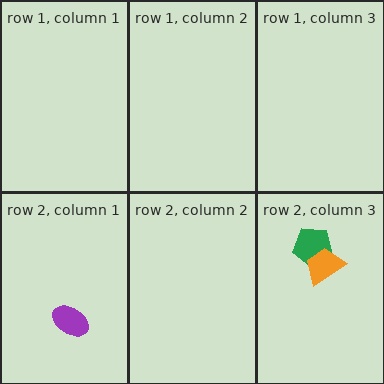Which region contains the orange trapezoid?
The row 2, column 3 region.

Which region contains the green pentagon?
The row 2, column 3 region.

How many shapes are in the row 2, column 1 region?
1.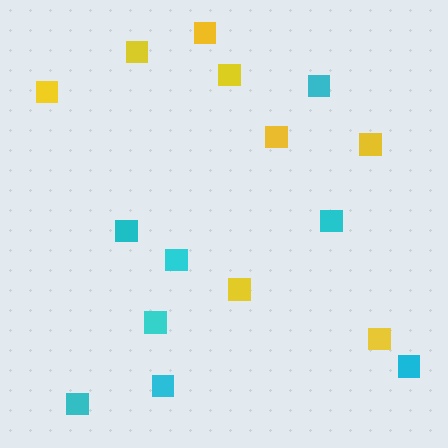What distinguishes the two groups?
There are 2 groups: one group of yellow squares (8) and one group of cyan squares (8).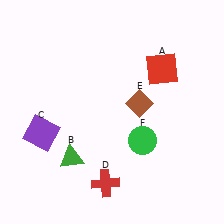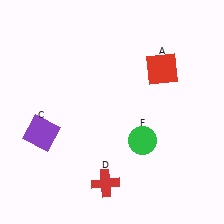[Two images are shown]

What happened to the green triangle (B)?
The green triangle (B) was removed in Image 2. It was in the bottom-left area of Image 1.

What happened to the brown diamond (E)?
The brown diamond (E) was removed in Image 2. It was in the top-right area of Image 1.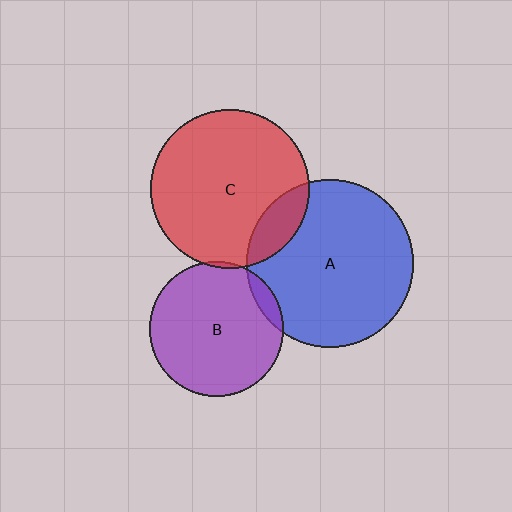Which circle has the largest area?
Circle A (blue).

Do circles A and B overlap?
Yes.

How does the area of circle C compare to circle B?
Approximately 1.4 times.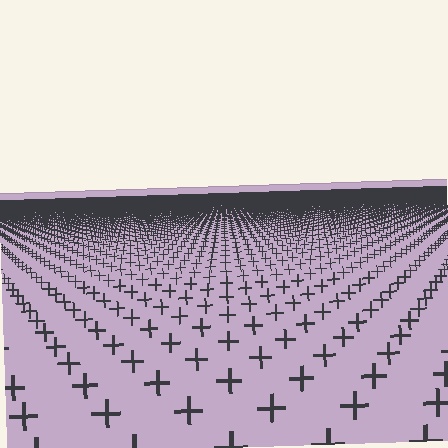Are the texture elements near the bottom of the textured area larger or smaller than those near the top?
Larger. Near the bottom, elements are closer to the viewer and appear at a bigger on-screen size.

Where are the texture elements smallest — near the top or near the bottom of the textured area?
Near the top.